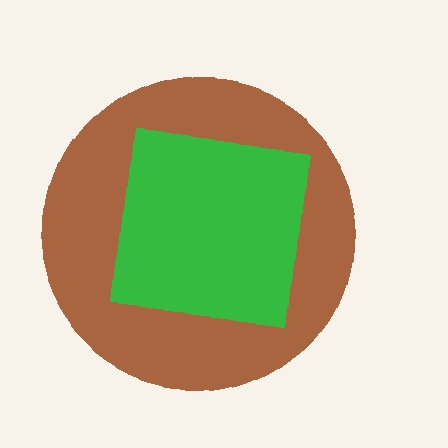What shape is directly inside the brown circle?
The green square.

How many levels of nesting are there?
2.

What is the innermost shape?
The green square.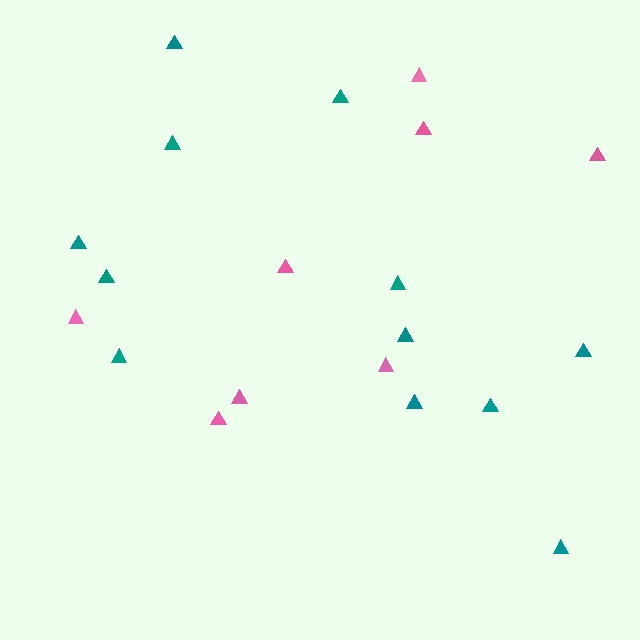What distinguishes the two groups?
There are 2 groups: one group of pink triangles (8) and one group of teal triangles (12).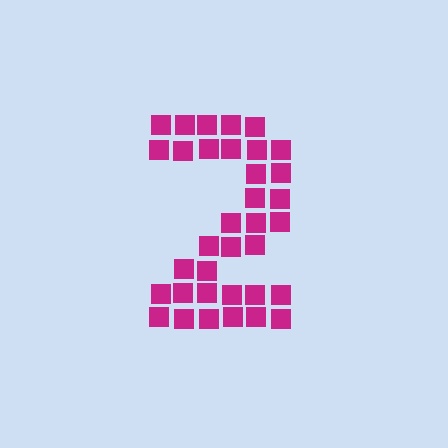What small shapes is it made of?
It is made of small squares.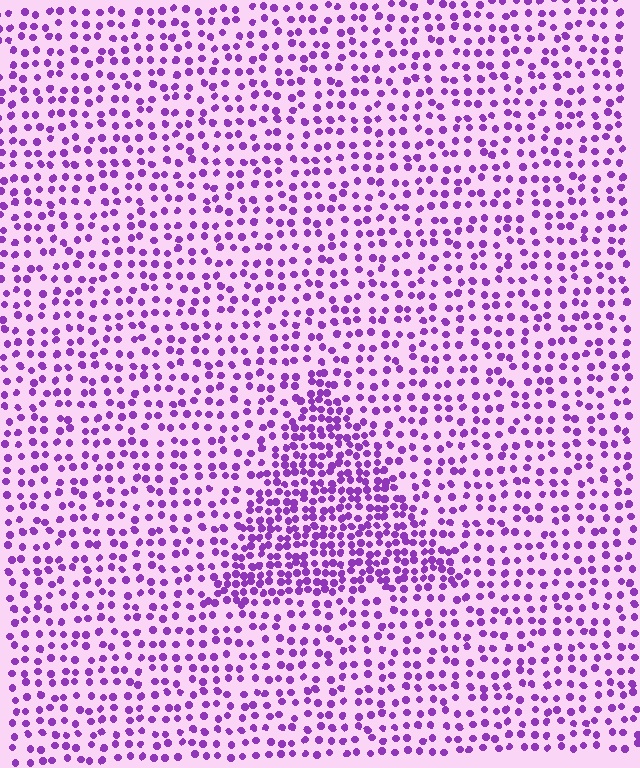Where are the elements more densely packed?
The elements are more densely packed inside the triangle boundary.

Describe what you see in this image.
The image contains small purple elements arranged at two different densities. A triangle-shaped region is visible where the elements are more densely packed than the surrounding area.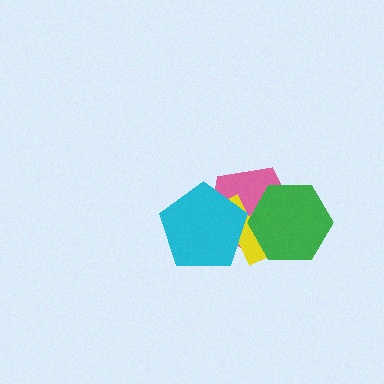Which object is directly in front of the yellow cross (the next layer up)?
The green hexagon is directly in front of the yellow cross.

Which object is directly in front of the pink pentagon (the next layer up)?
The yellow cross is directly in front of the pink pentagon.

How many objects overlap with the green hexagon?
2 objects overlap with the green hexagon.